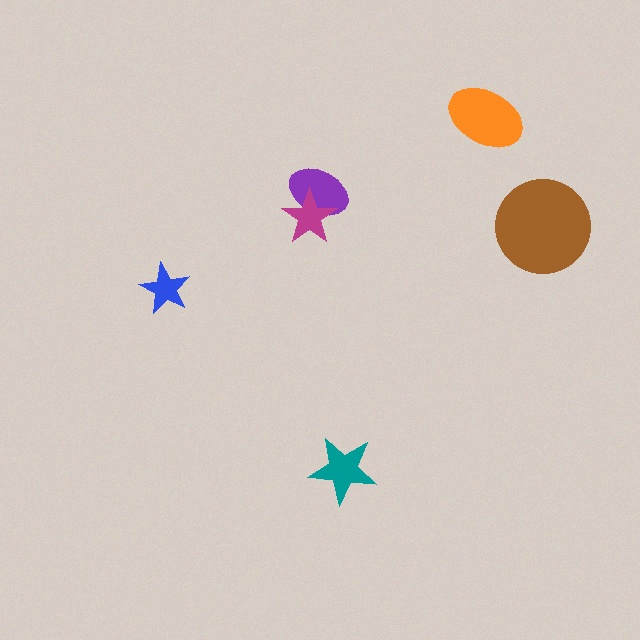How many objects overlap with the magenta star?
1 object overlaps with the magenta star.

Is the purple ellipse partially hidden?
Yes, it is partially covered by another shape.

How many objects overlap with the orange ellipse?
0 objects overlap with the orange ellipse.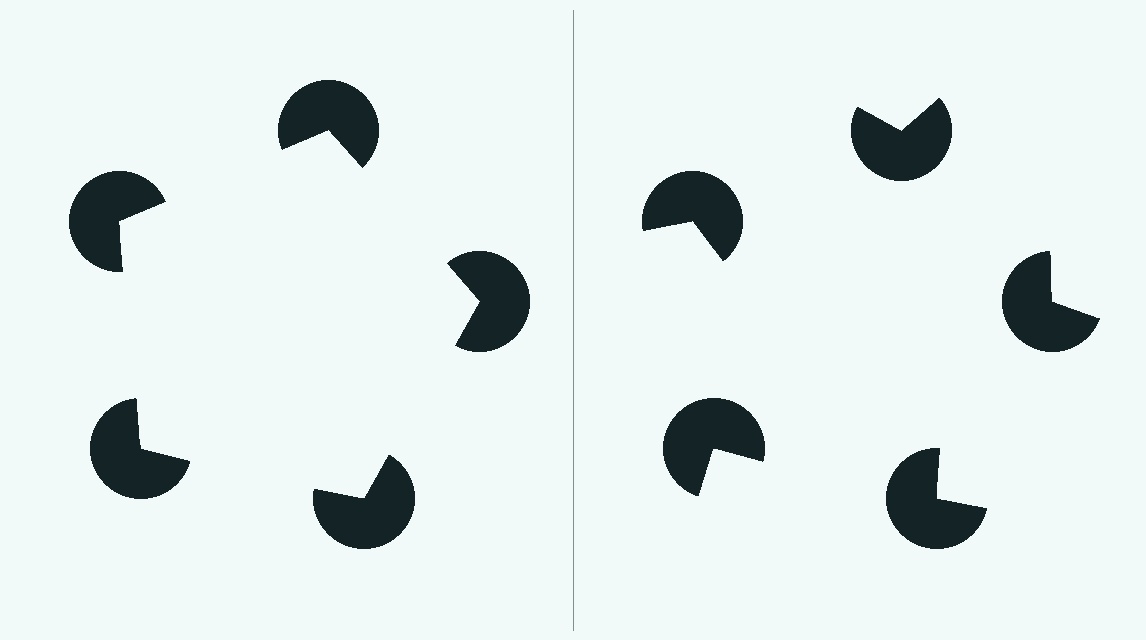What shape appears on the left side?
An illusory pentagon.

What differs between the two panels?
The pac-man discs are positioned identically on both sides; only the wedge orientations differ. On the left they align to a pentagon; on the right they are misaligned.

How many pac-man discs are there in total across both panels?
10 — 5 on each side.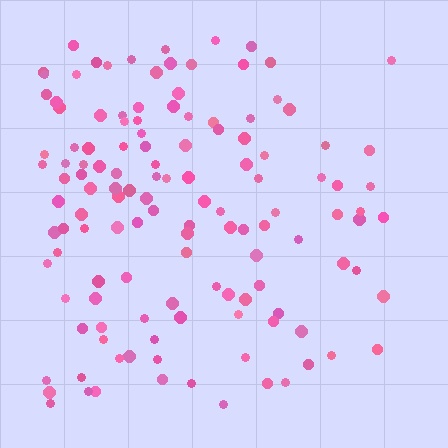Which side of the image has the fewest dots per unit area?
The right.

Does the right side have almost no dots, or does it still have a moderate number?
Still a moderate number, just noticeably fewer than the left.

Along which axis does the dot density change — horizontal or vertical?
Horizontal.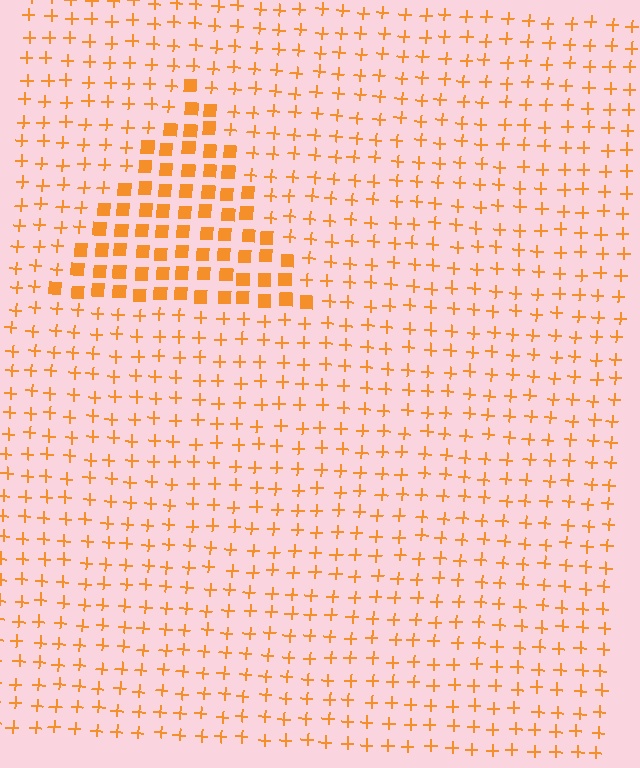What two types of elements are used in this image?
The image uses squares inside the triangle region and plus signs outside it.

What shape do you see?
I see a triangle.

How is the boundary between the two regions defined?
The boundary is defined by a change in element shape: squares inside vs. plus signs outside. All elements share the same color and spacing.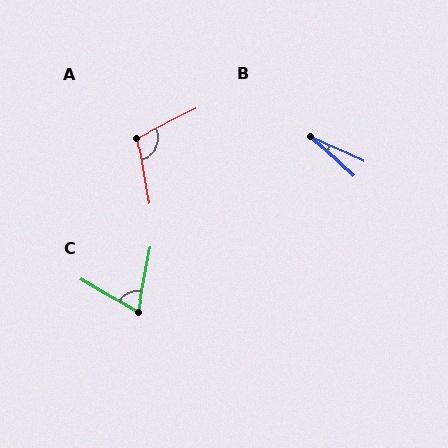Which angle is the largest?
A, at approximately 106 degrees.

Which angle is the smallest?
B, at approximately 19 degrees.